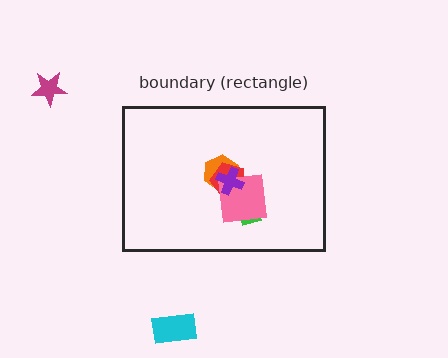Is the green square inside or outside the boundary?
Inside.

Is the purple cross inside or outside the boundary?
Inside.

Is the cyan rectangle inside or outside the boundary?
Outside.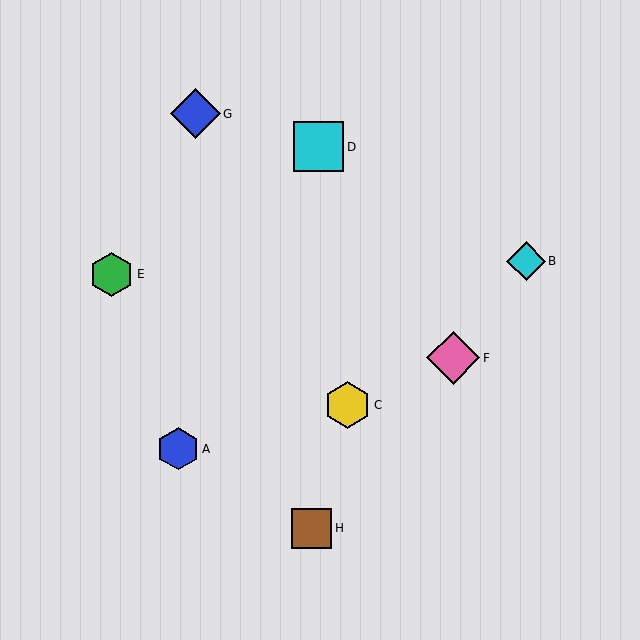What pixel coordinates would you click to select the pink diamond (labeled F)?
Click at (453, 358) to select the pink diamond F.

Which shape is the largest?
The pink diamond (labeled F) is the largest.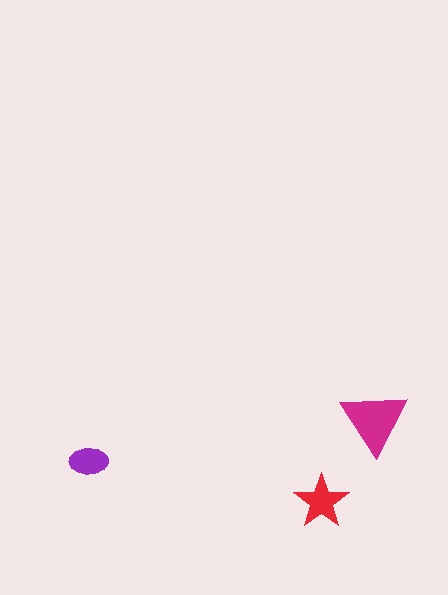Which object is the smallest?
The purple ellipse.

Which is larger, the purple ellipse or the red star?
The red star.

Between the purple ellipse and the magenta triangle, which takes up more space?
The magenta triangle.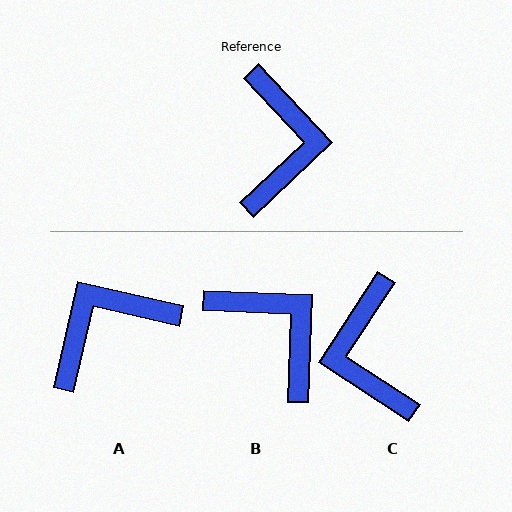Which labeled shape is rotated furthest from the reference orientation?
C, about 167 degrees away.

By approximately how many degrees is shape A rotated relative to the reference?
Approximately 124 degrees counter-clockwise.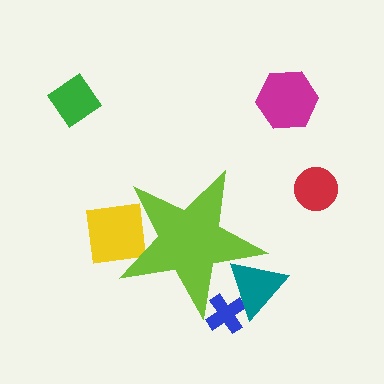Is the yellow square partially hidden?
Yes, the yellow square is partially hidden behind the lime star.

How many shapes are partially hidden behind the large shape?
3 shapes are partially hidden.